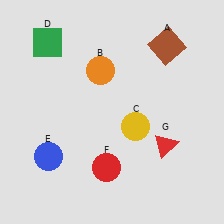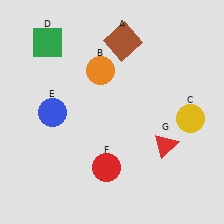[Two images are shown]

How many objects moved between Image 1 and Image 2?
3 objects moved between the two images.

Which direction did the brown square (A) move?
The brown square (A) moved left.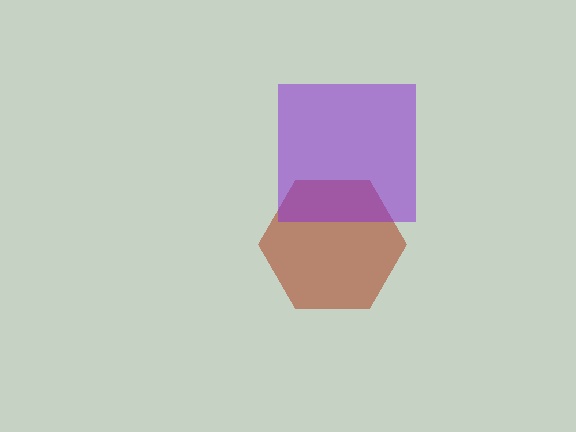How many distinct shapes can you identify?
There are 2 distinct shapes: a brown hexagon, a purple square.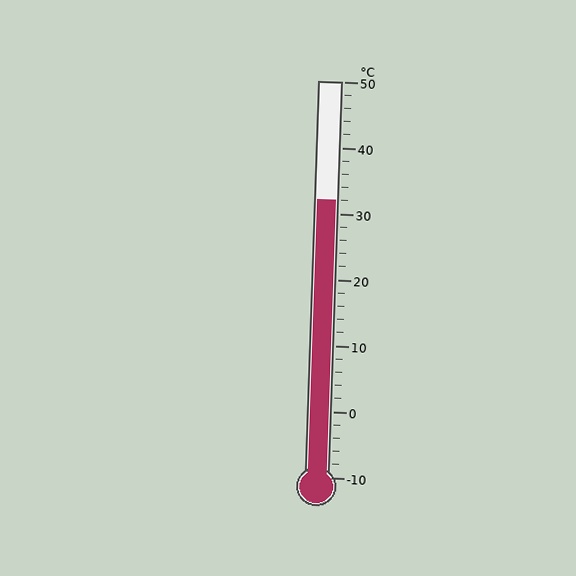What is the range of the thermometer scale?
The thermometer scale ranges from -10°C to 50°C.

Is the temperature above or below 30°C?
The temperature is above 30°C.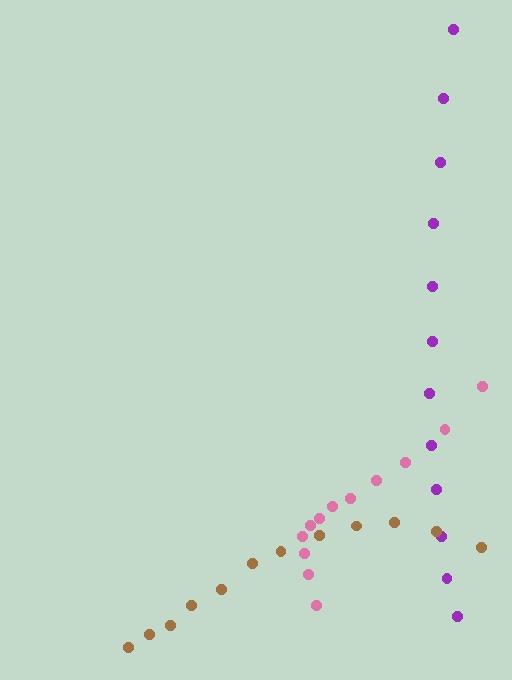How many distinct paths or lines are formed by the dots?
There are 3 distinct paths.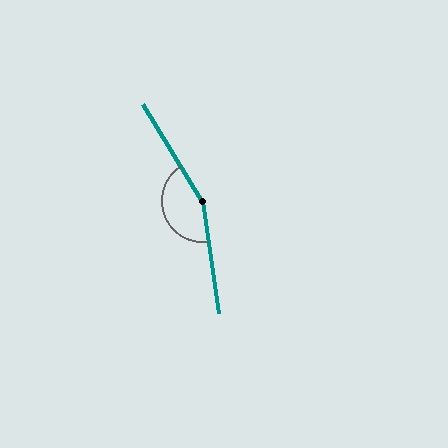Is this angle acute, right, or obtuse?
It is obtuse.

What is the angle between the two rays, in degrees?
Approximately 157 degrees.